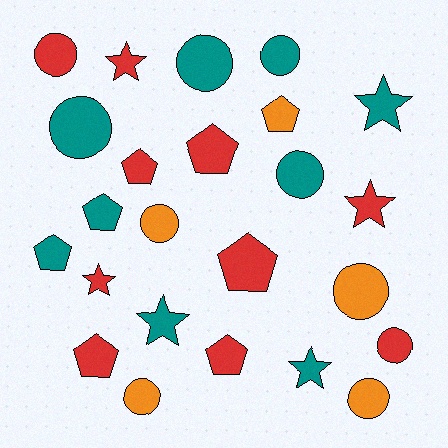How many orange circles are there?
There are 4 orange circles.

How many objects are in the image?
There are 24 objects.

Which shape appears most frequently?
Circle, with 10 objects.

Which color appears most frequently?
Red, with 10 objects.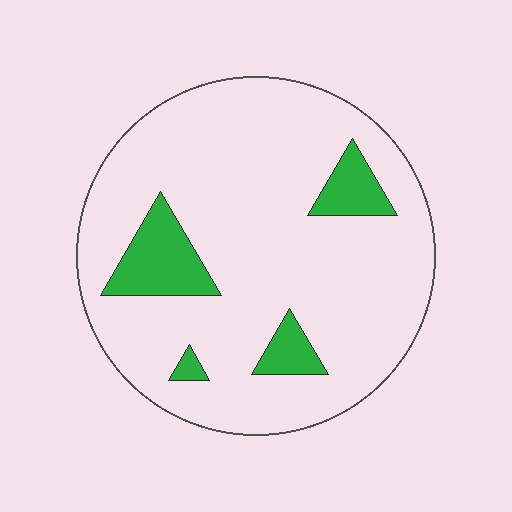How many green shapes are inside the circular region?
4.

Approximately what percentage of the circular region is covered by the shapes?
Approximately 15%.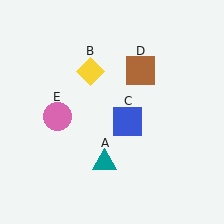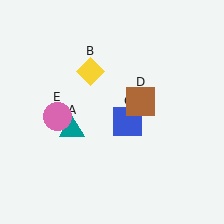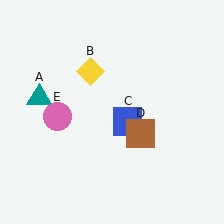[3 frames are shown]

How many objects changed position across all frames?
2 objects changed position: teal triangle (object A), brown square (object D).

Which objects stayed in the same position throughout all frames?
Yellow diamond (object B) and blue square (object C) and pink circle (object E) remained stationary.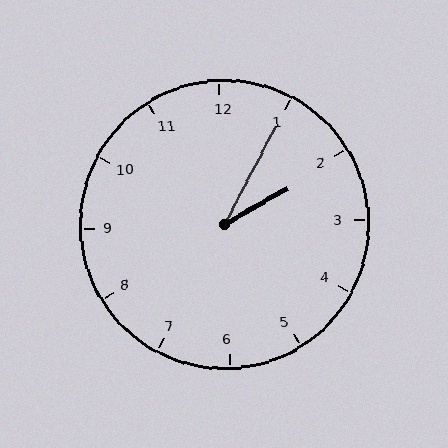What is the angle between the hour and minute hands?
Approximately 32 degrees.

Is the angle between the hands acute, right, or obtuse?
It is acute.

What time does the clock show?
2:05.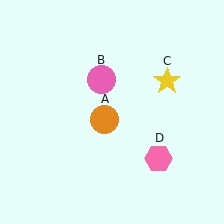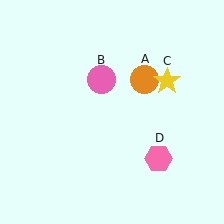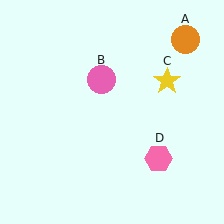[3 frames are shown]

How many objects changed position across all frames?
1 object changed position: orange circle (object A).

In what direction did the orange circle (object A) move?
The orange circle (object A) moved up and to the right.